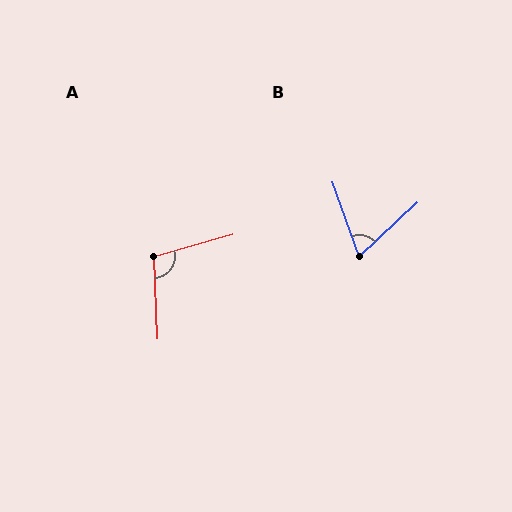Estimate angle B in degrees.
Approximately 67 degrees.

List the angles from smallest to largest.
B (67°), A (104°).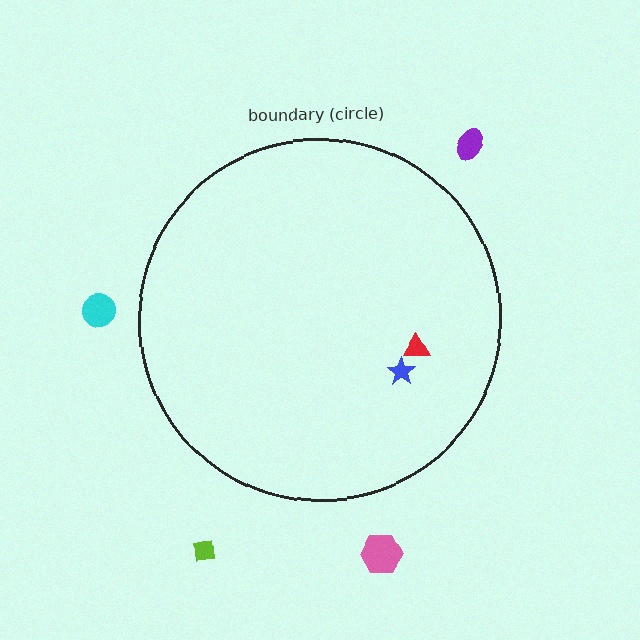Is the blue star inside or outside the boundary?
Inside.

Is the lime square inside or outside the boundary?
Outside.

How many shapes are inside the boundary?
2 inside, 4 outside.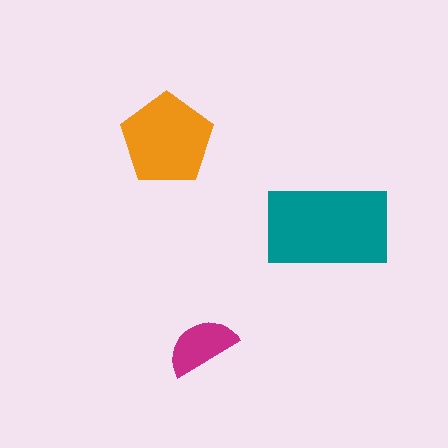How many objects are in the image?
There are 3 objects in the image.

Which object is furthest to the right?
The teal rectangle is rightmost.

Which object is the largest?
The teal rectangle.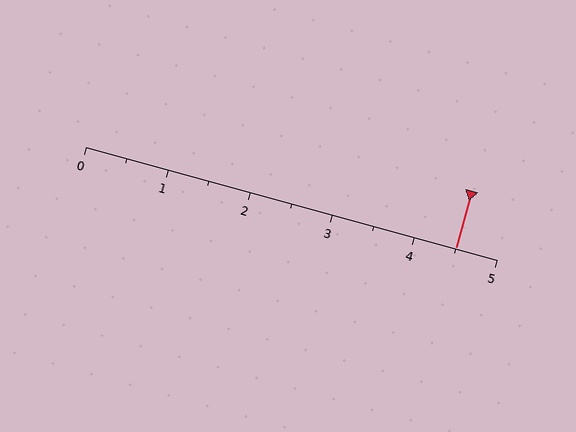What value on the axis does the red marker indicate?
The marker indicates approximately 4.5.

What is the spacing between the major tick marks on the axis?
The major ticks are spaced 1 apart.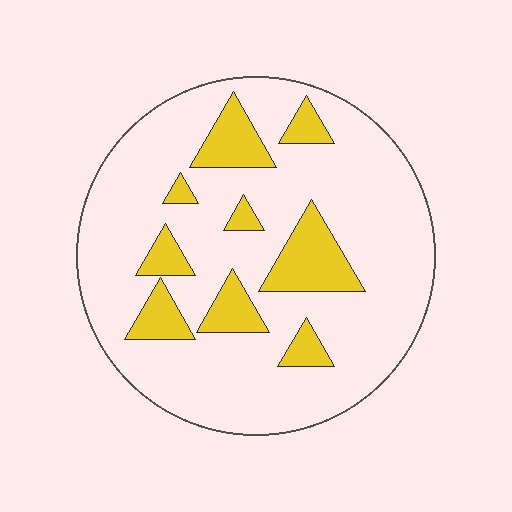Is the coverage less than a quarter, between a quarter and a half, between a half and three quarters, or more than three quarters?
Less than a quarter.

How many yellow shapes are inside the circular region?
9.